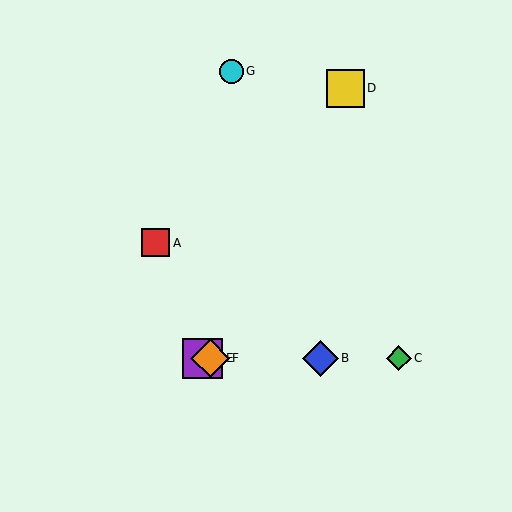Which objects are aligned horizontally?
Objects B, C, E, F are aligned horizontally.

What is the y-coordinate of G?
Object G is at y≈71.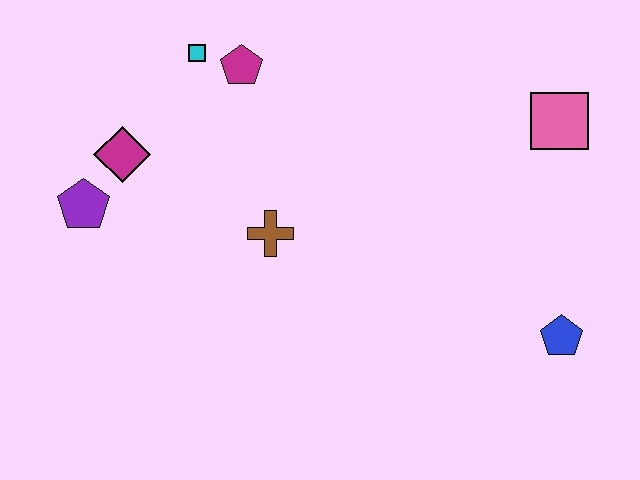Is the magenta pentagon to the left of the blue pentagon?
Yes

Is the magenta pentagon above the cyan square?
No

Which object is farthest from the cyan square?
The blue pentagon is farthest from the cyan square.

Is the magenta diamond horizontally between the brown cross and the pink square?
No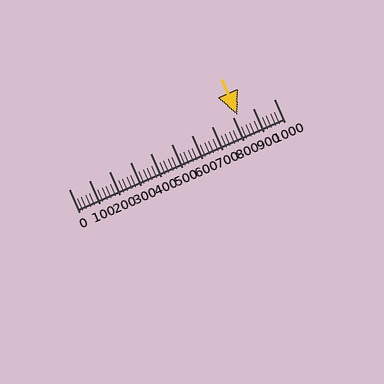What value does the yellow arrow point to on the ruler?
The yellow arrow points to approximately 826.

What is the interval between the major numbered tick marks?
The major tick marks are spaced 100 units apart.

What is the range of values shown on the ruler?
The ruler shows values from 0 to 1000.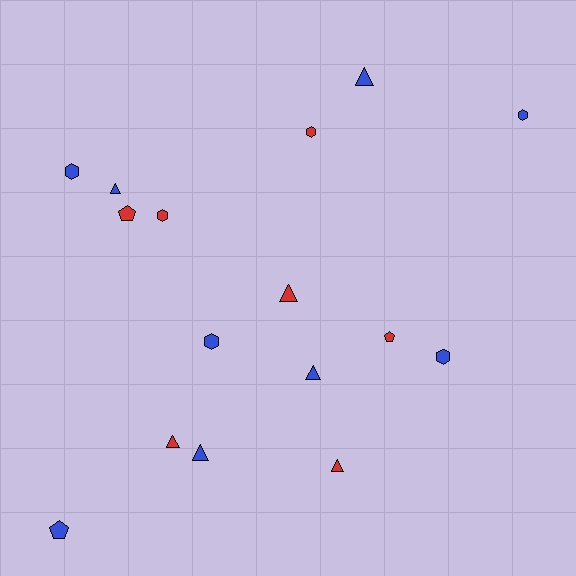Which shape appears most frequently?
Triangle, with 7 objects.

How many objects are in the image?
There are 16 objects.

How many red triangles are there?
There are 3 red triangles.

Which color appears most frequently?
Blue, with 9 objects.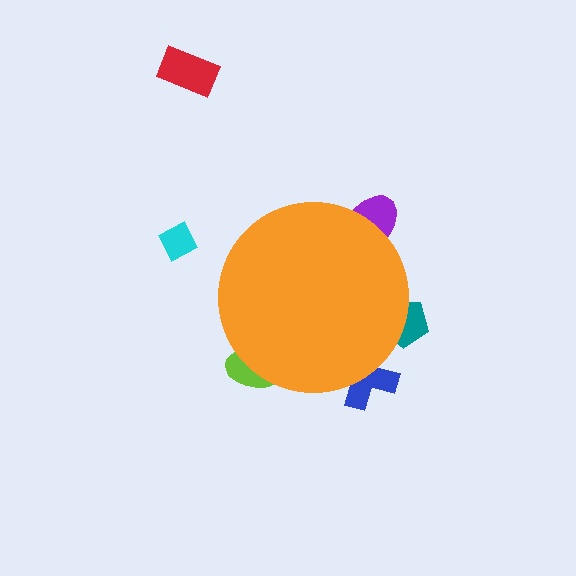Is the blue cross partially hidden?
Yes, the blue cross is partially hidden behind the orange circle.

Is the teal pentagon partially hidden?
Yes, the teal pentagon is partially hidden behind the orange circle.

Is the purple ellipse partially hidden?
Yes, the purple ellipse is partially hidden behind the orange circle.